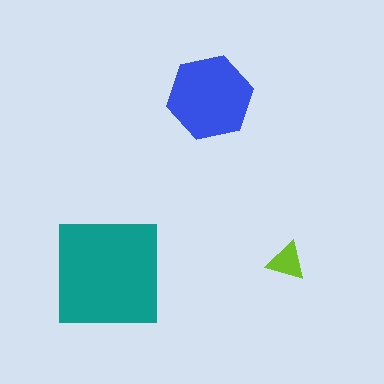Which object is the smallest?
The lime triangle.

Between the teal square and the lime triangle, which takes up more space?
The teal square.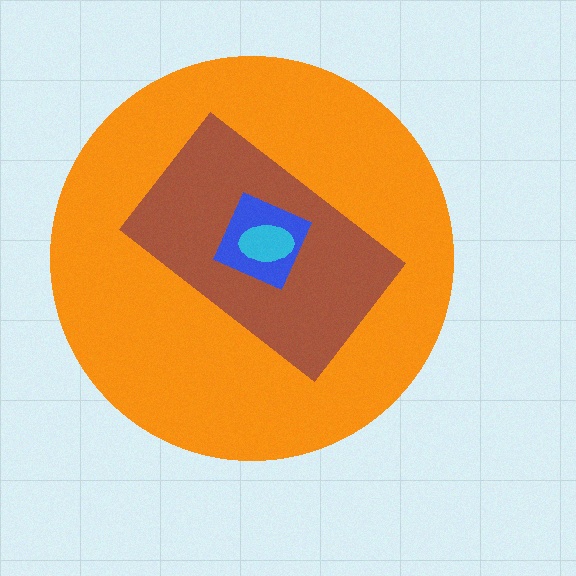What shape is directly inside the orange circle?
The brown rectangle.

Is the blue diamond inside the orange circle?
Yes.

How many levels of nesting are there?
4.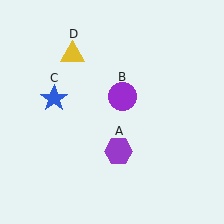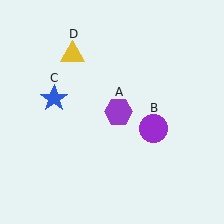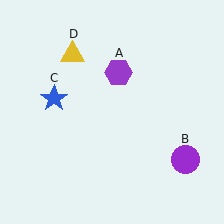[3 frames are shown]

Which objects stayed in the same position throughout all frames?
Blue star (object C) and yellow triangle (object D) remained stationary.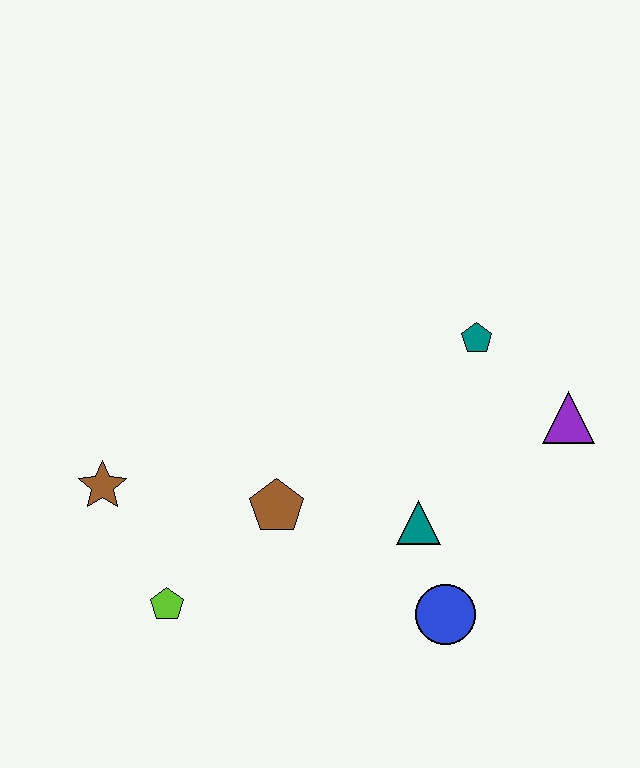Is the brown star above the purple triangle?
No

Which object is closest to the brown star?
The lime pentagon is closest to the brown star.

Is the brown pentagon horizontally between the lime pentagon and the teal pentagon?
Yes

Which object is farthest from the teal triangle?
The brown star is farthest from the teal triangle.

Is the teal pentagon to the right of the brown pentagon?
Yes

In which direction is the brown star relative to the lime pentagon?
The brown star is above the lime pentagon.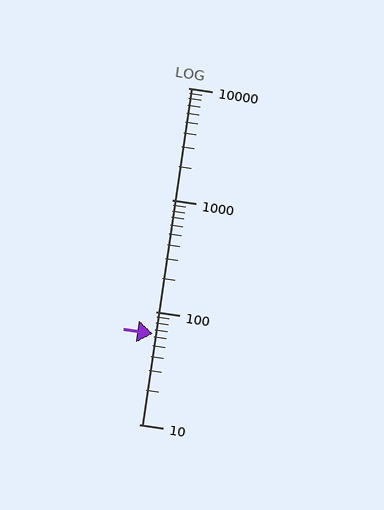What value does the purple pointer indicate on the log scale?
The pointer indicates approximately 64.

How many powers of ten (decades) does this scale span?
The scale spans 3 decades, from 10 to 10000.